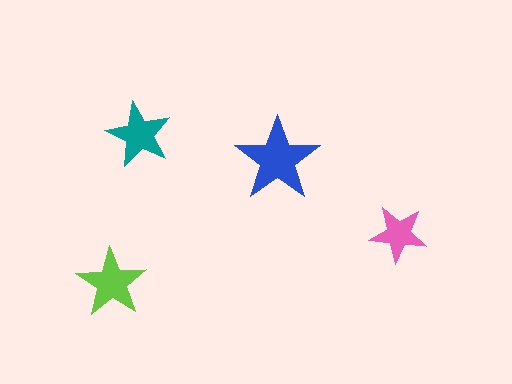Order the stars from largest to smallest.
the blue one, the lime one, the teal one, the pink one.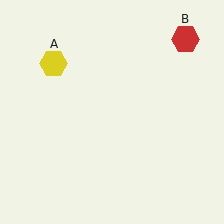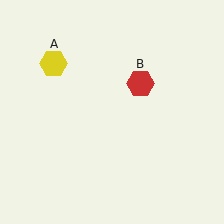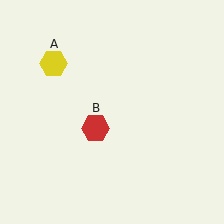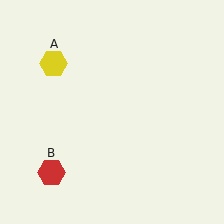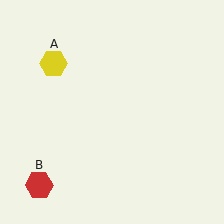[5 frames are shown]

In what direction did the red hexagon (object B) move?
The red hexagon (object B) moved down and to the left.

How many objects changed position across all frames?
1 object changed position: red hexagon (object B).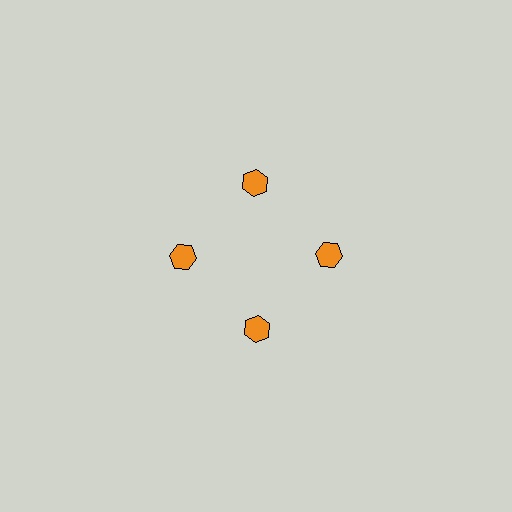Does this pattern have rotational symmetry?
Yes, this pattern has 4-fold rotational symmetry. It looks the same after rotating 90 degrees around the center.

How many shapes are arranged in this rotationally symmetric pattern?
There are 4 shapes, arranged in 4 groups of 1.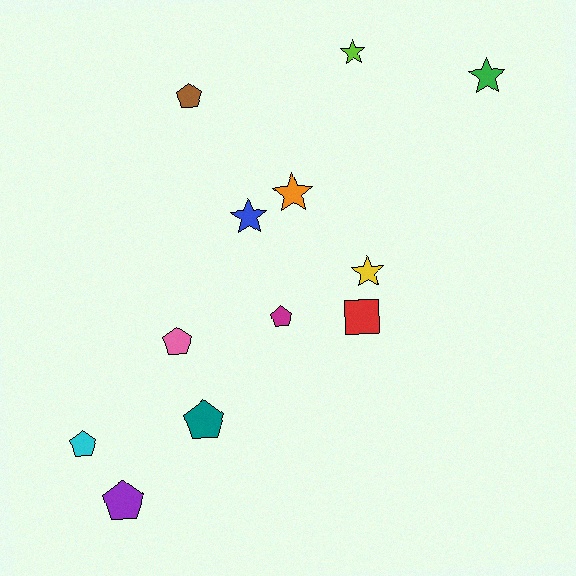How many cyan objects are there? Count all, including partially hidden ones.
There is 1 cyan object.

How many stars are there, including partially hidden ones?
There are 5 stars.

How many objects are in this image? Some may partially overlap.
There are 12 objects.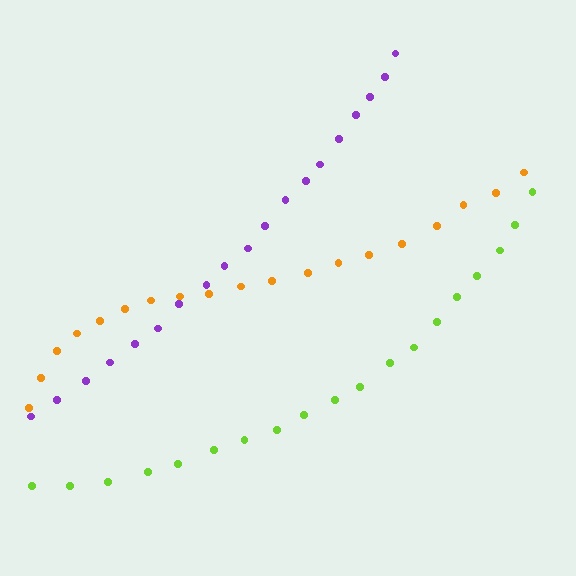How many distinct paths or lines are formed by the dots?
There are 3 distinct paths.